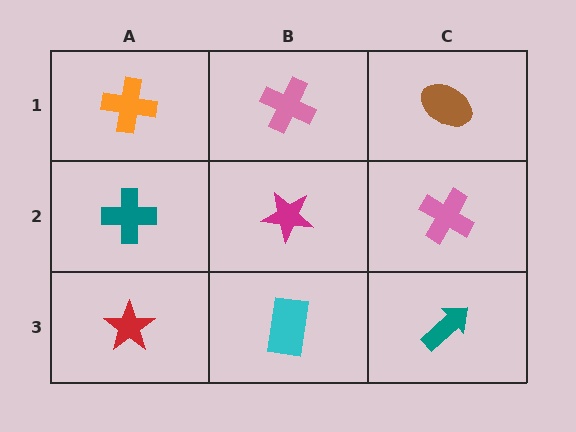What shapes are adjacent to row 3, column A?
A teal cross (row 2, column A), a cyan rectangle (row 3, column B).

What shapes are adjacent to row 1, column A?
A teal cross (row 2, column A), a pink cross (row 1, column B).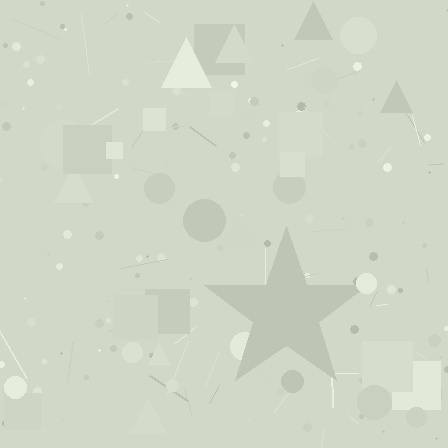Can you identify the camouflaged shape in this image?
The camouflaged shape is a star.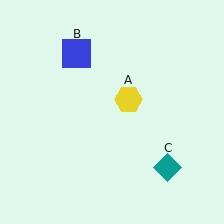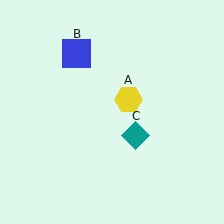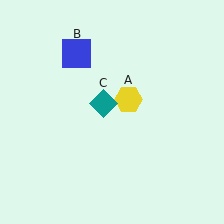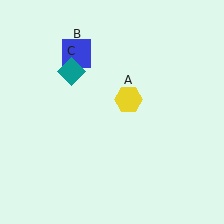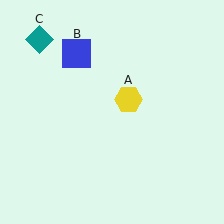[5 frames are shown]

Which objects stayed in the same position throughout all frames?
Yellow hexagon (object A) and blue square (object B) remained stationary.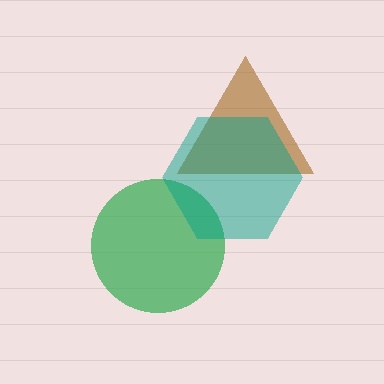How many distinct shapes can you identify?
There are 3 distinct shapes: a brown triangle, a green circle, a teal hexagon.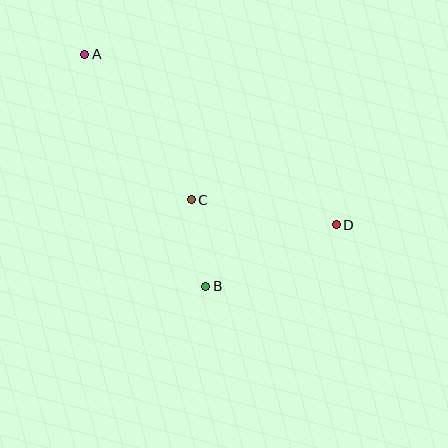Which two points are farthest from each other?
Points A and D are farthest from each other.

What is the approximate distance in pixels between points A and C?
The distance between A and C is approximately 180 pixels.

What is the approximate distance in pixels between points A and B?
The distance between A and B is approximately 261 pixels.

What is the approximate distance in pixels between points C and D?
The distance between C and D is approximately 147 pixels.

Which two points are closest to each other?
Points B and C are closest to each other.